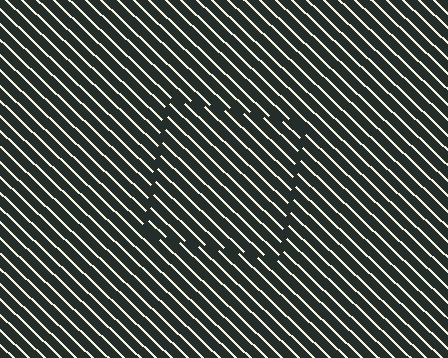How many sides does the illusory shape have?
4 sides — the line-ends trace a square.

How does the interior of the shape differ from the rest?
The interior of the shape contains the same grating, shifted by half a period — the contour is defined by the phase discontinuity where line-ends from the inner and outer gratings abut.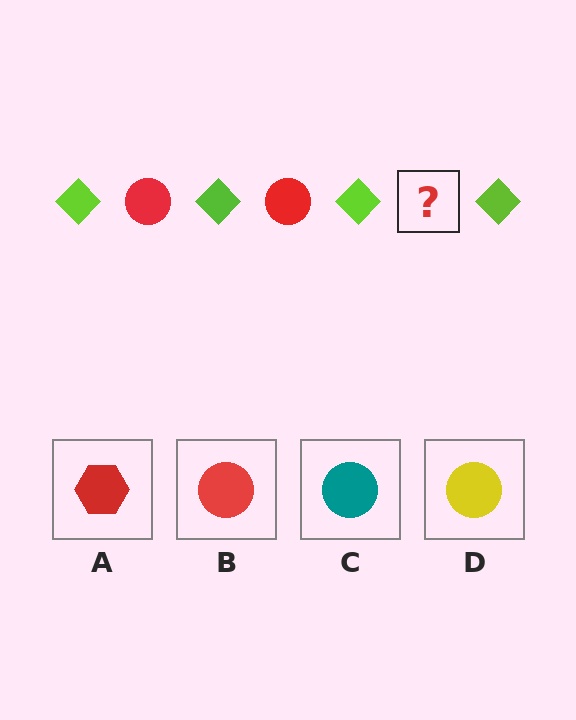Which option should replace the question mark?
Option B.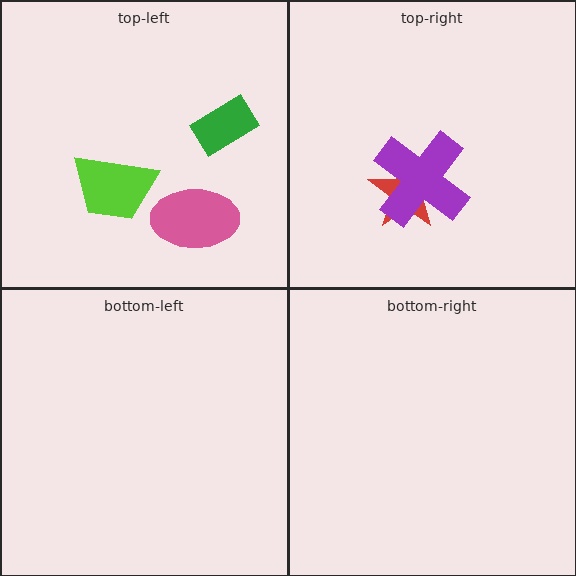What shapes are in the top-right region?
The red star, the purple cross.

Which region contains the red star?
The top-right region.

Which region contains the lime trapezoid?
The top-left region.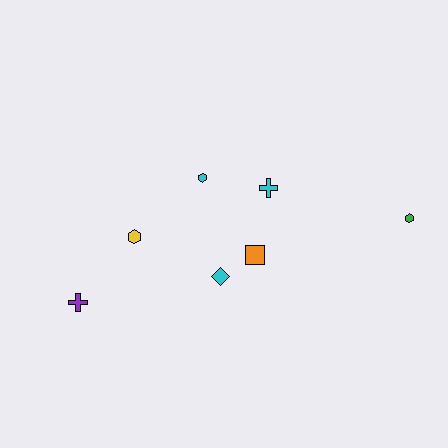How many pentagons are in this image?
There are no pentagons.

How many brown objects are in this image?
There are no brown objects.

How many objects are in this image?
There are 7 objects.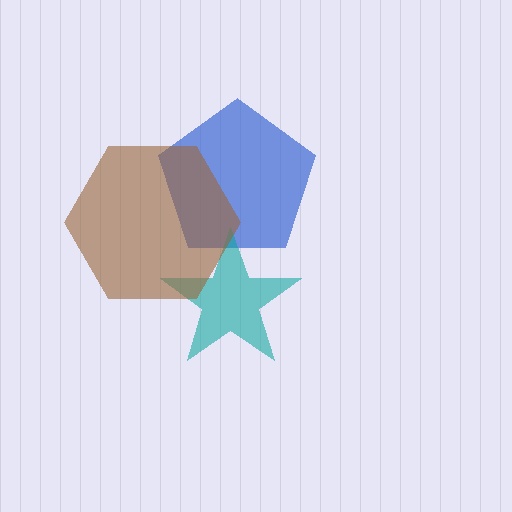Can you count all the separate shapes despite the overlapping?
Yes, there are 3 separate shapes.